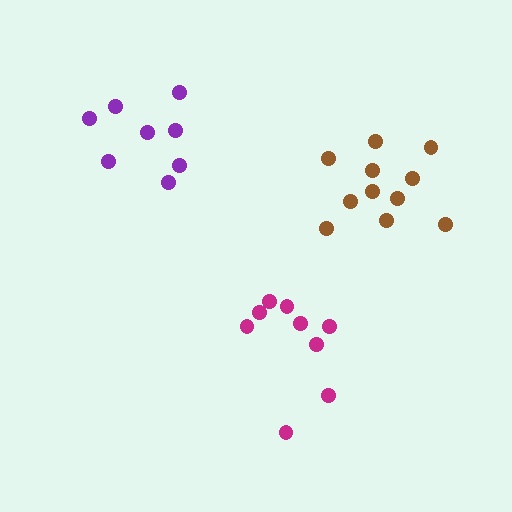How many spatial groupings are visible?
There are 3 spatial groupings.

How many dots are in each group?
Group 1: 8 dots, Group 2: 11 dots, Group 3: 9 dots (28 total).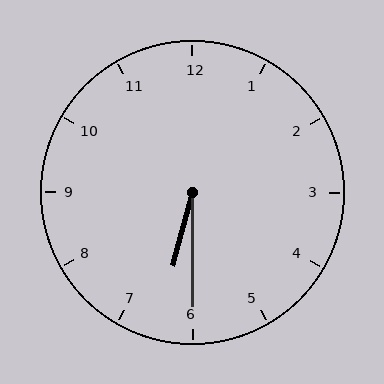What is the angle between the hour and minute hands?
Approximately 15 degrees.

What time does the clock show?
6:30.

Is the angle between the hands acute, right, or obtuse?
It is acute.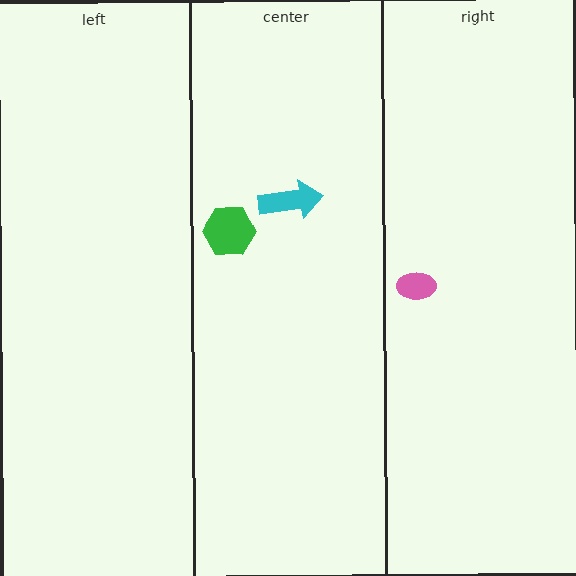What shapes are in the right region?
The pink ellipse.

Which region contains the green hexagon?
The center region.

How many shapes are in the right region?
1.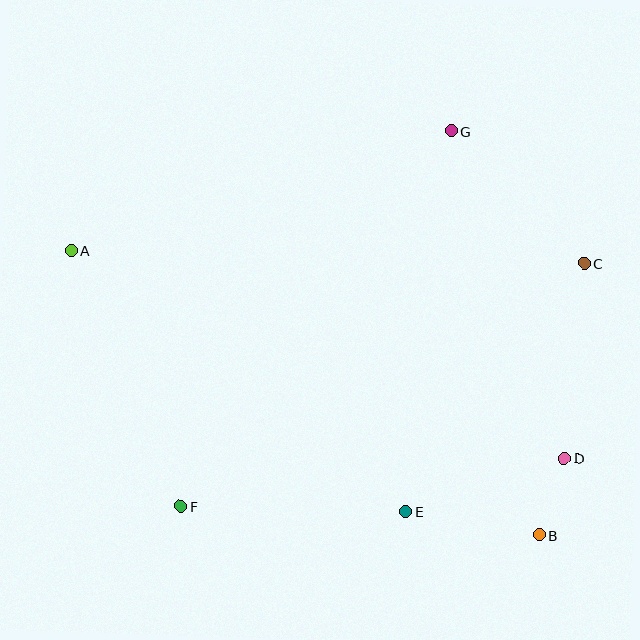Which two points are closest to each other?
Points B and D are closest to each other.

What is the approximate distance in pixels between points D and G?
The distance between D and G is approximately 346 pixels.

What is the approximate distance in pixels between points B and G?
The distance between B and G is approximately 413 pixels.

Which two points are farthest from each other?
Points A and B are farthest from each other.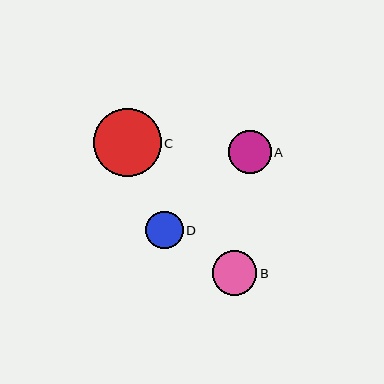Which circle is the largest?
Circle C is the largest with a size of approximately 67 pixels.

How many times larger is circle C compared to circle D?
Circle C is approximately 1.8 times the size of circle D.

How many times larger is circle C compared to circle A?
Circle C is approximately 1.6 times the size of circle A.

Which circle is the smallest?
Circle D is the smallest with a size of approximately 38 pixels.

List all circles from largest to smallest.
From largest to smallest: C, B, A, D.